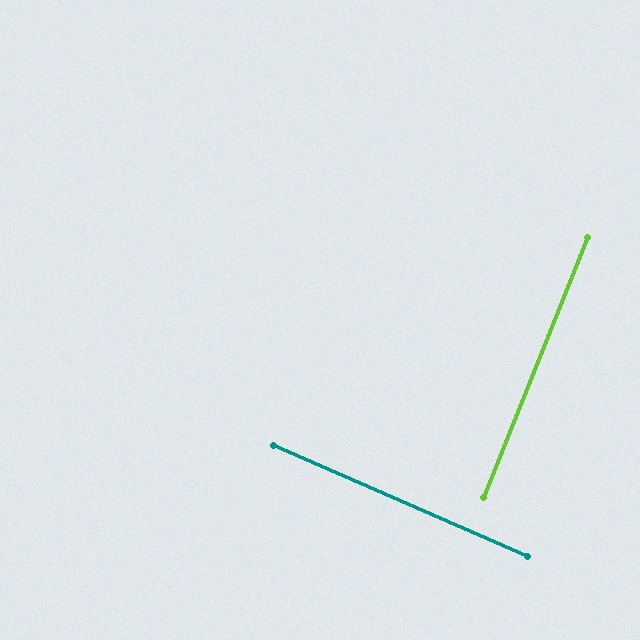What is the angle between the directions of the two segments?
Approximately 88 degrees.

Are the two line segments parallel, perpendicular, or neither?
Perpendicular — they meet at approximately 88°.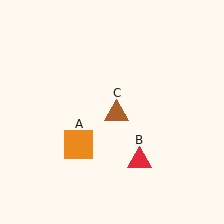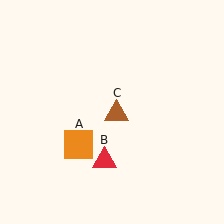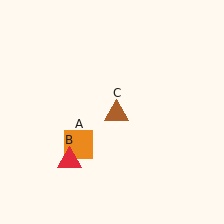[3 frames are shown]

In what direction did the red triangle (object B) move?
The red triangle (object B) moved left.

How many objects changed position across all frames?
1 object changed position: red triangle (object B).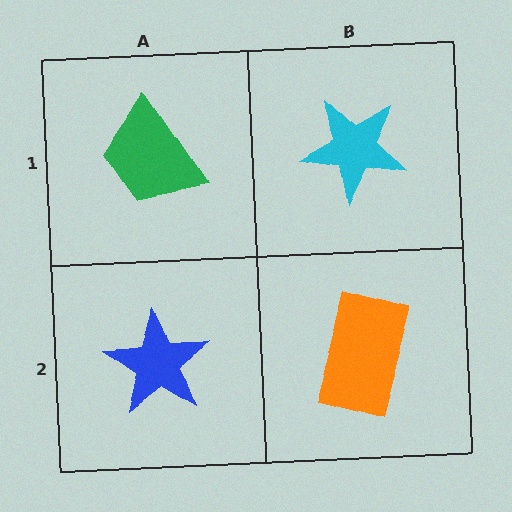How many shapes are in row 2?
2 shapes.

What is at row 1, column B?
A cyan star.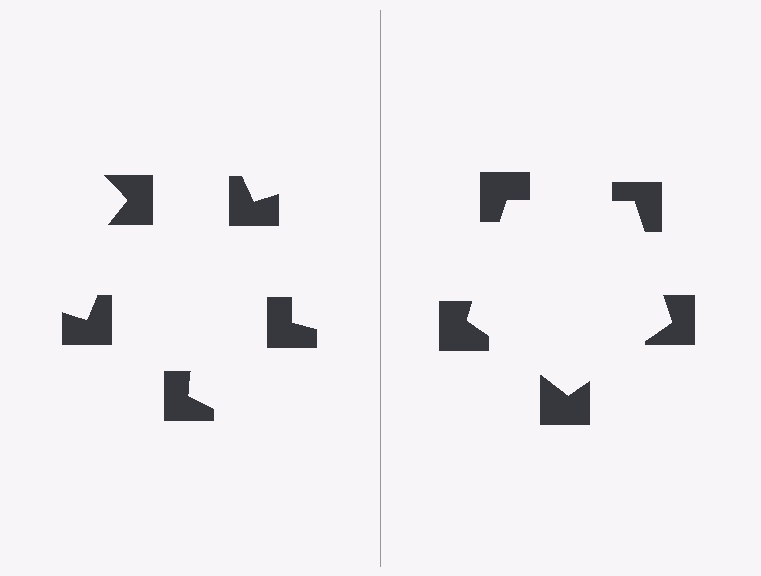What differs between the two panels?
The notched squares are positioned identically on both sides; only the wedge orientations differ. On the right they align to a pentagon; on the left they are misaligned.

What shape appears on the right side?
An illusory pentagon.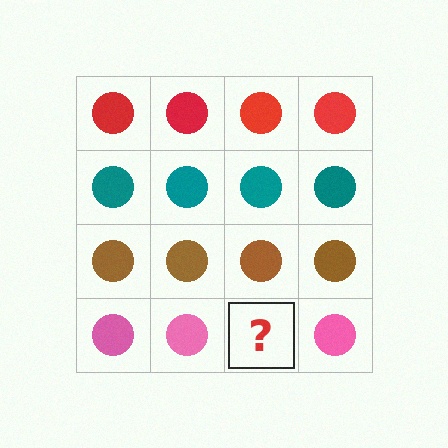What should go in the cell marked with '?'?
The missing cell should contain a pink circle.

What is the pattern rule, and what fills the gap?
The rule is that each row has a consistent color. The gap should be filled with a pink circle.